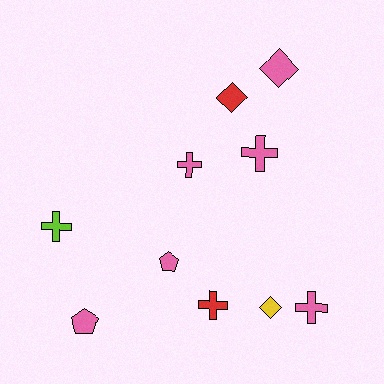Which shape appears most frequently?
Cross, with 5 objects.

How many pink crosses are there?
There are 3 pink crosses.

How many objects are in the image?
There are 10 objects.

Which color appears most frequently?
Pink, with 6 objects.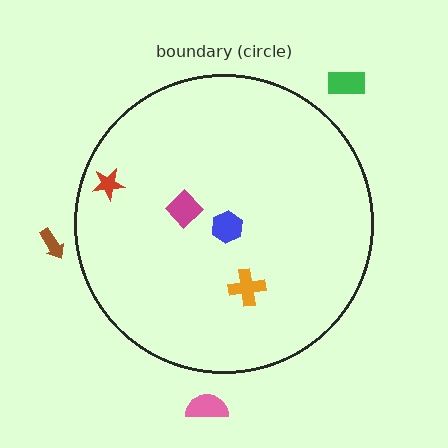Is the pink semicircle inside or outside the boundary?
Outside.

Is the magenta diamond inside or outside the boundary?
Inside.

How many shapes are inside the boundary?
4 inside, 3 outside.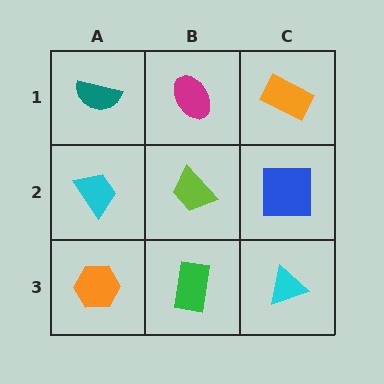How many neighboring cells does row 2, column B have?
4.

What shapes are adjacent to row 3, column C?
A blue square (row 2, column C), a green rectangle (row 3, column B).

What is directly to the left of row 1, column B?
A teal semicircle.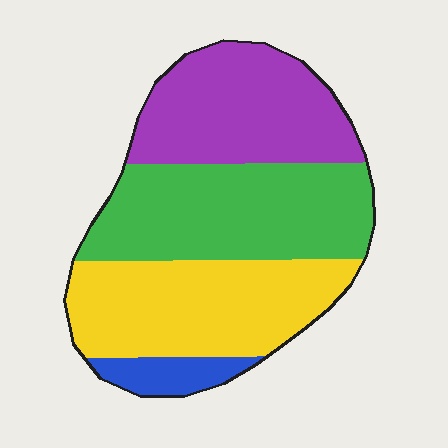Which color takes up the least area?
Blue, at roughly 5%.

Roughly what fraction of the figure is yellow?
Yellow covers about 30% of the figure.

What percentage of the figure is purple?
Purple covers around 30% of the figure.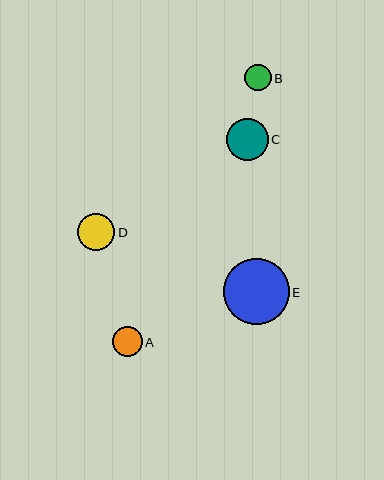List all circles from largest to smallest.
From largest to smallest: E, C, D, A, B.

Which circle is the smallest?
Circle B is the smallest with a size of approximately 26 pixels.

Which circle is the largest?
Circle E is the largest with a size of approximately 66 pixels.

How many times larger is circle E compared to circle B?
Circle E is approximately 2.5 times the size of circle B.